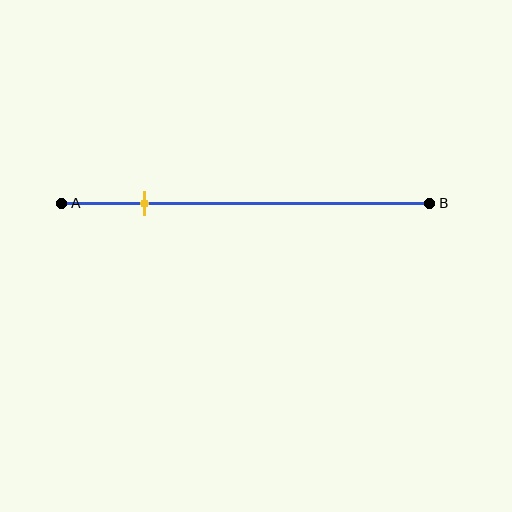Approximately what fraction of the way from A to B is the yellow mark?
The yellow mark is approximately 20% of the way from A to B.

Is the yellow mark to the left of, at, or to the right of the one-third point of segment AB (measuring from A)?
The yellow mark is to the left of the one-third point of segment AB.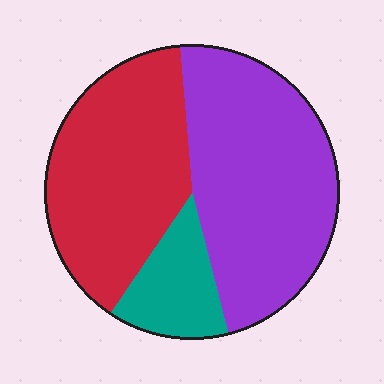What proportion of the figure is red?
Red covers about 40% of the figure.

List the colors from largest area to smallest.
From largest to smallest: purple, red, teal.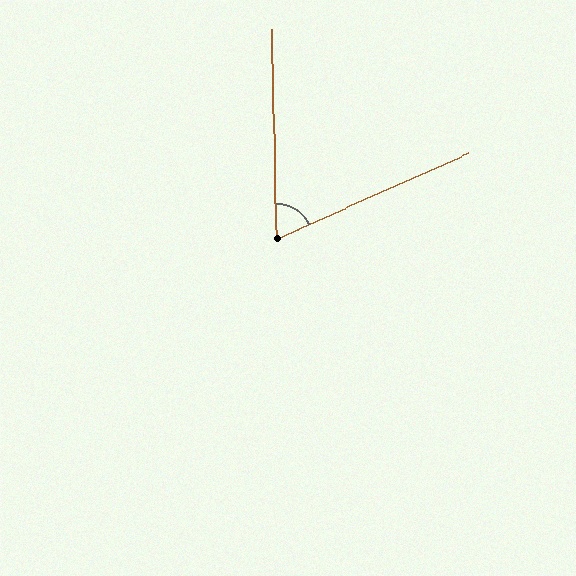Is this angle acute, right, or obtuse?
It is acute.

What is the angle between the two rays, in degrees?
Approximately 67 degrees.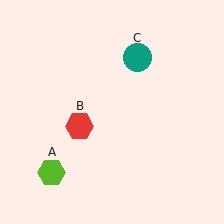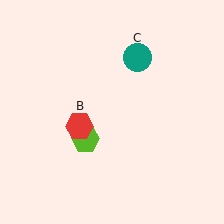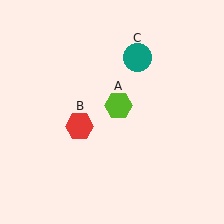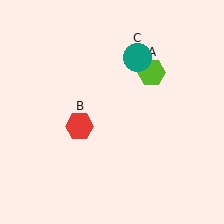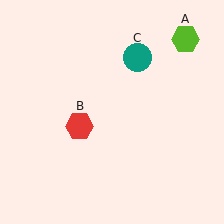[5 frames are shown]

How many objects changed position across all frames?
1 object changed position: lime hexagon (object A).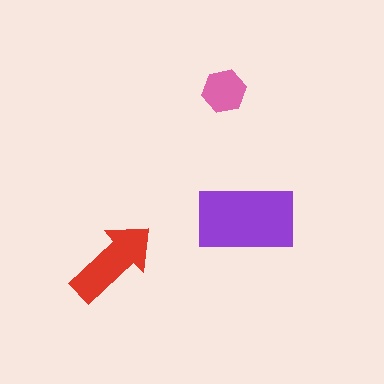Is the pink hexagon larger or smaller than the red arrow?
Smaller.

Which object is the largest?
The purple rectangle.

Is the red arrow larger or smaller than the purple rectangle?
Smaller.